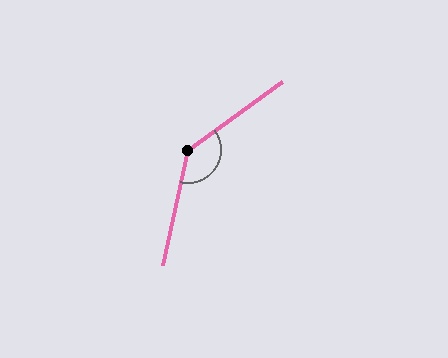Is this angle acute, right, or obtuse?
It is obtuse.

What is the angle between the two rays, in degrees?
Approximately 139 degrees.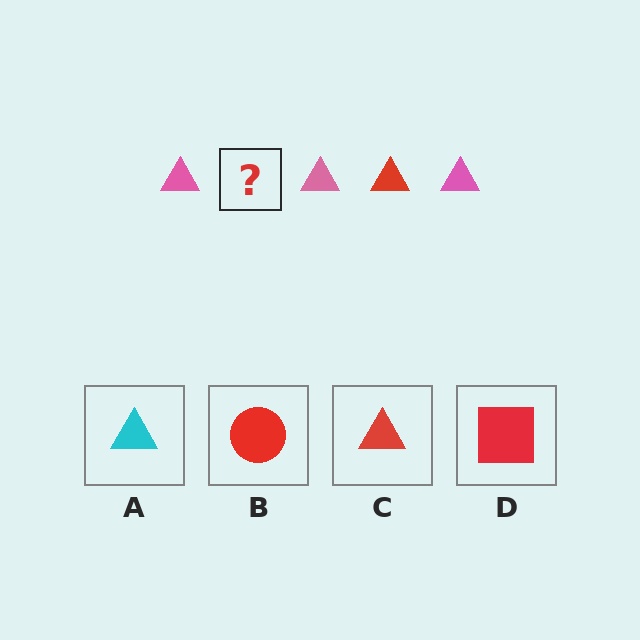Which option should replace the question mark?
Option C.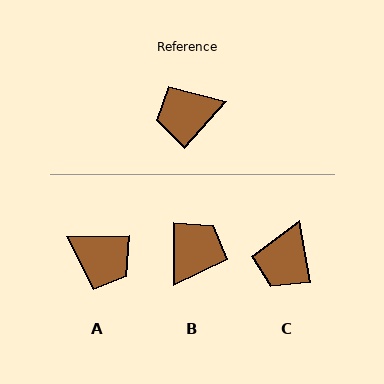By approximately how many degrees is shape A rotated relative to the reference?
Approximately 131 degrees counter-clockwise.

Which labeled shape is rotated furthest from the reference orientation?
B, about 139 degrees away.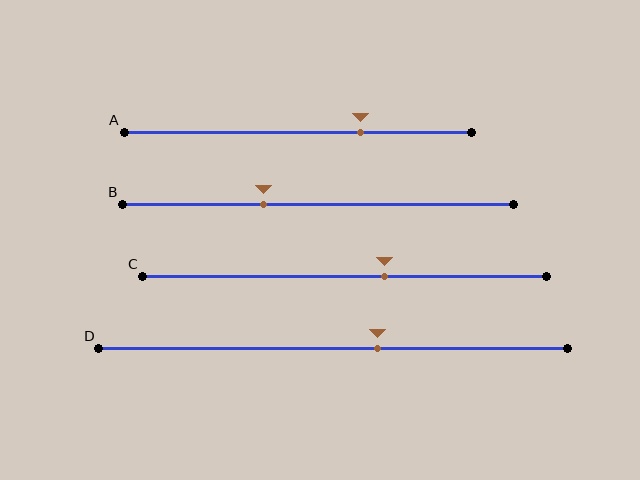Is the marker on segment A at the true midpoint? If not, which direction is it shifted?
No, the marker on segment A is shifted to the right by about 18% of the segment length.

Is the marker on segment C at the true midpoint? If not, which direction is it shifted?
No, the marker on segment C is shifted to the right by about 10% of the segment length.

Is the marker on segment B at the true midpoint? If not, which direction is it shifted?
No, the marker on segment B is shifted to the left by about 14% of the segment length.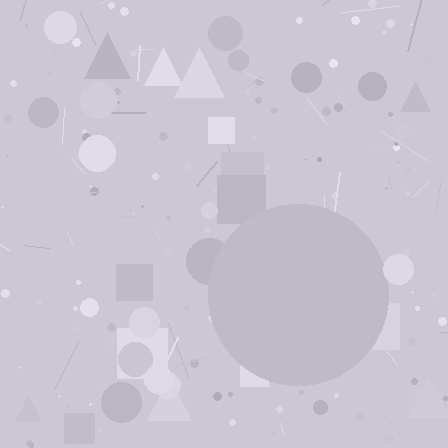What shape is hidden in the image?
A circle is hidden in the image.